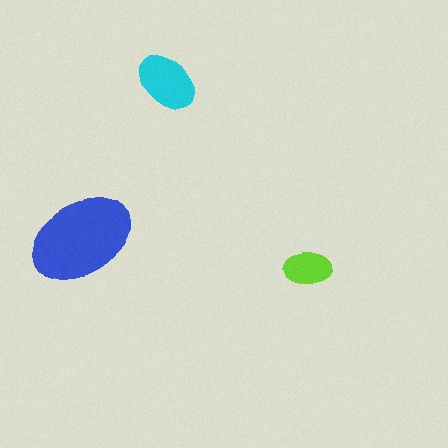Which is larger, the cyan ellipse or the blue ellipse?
The blue one.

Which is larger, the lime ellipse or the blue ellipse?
The blue one.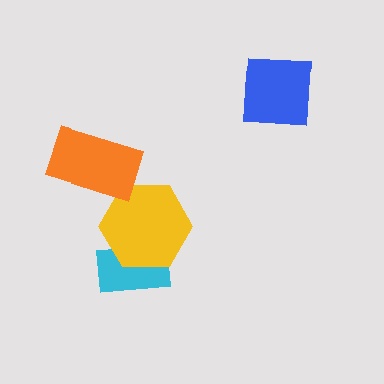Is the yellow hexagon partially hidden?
Yes, it is partially covered by another shape.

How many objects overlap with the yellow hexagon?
2 objects overlap with the yellow hexagon.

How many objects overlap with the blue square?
0 objects overlap with the blue square.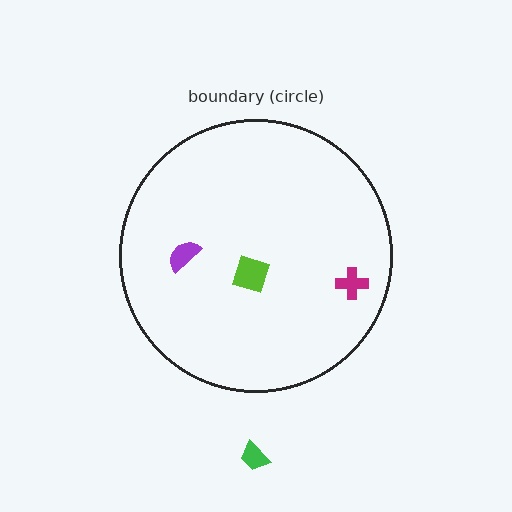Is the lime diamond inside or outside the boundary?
Inside.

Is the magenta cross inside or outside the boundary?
Inside.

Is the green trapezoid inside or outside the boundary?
Outside.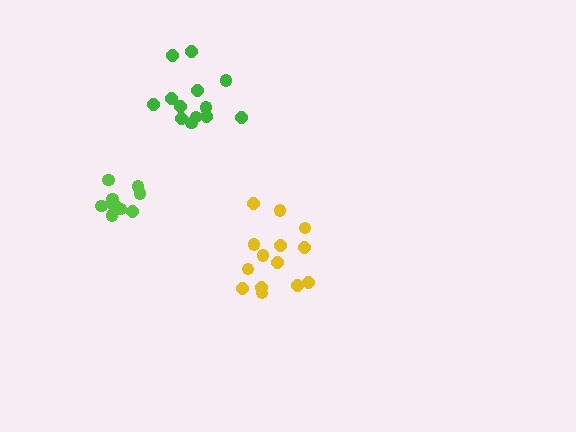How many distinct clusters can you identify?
There are 3 distinct clusters.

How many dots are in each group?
Group 1: 11 dots, Group 2: 14 dots, Group 3: 13 dots (38 total).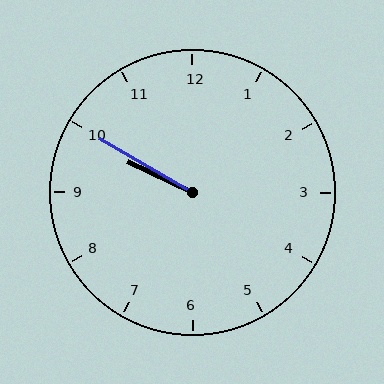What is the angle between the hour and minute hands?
Approximately 5 degrees.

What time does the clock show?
9:50.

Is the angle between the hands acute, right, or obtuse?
It is acute.